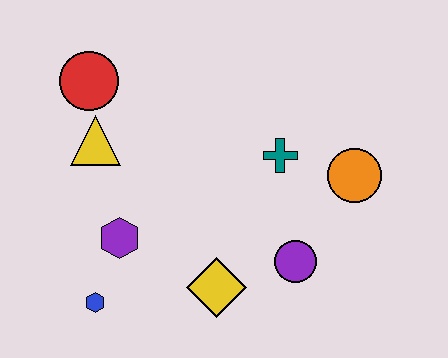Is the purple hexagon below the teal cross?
Yes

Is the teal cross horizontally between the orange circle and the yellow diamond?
Yes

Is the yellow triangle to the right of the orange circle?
No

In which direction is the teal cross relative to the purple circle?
The teal cross is above the purple circle.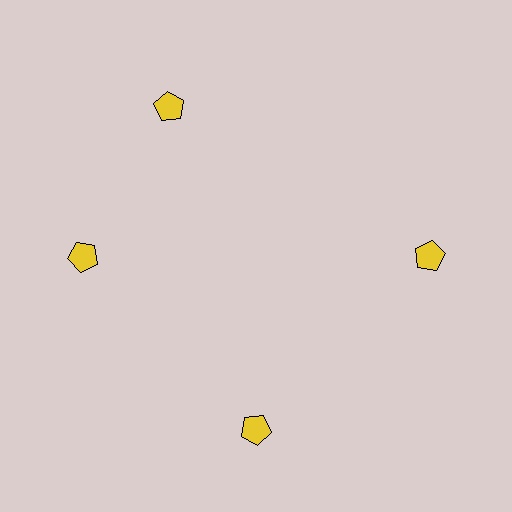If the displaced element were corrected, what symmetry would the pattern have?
It would have 4-fold rotational symmetry — the pattern would map onto itself every 90 degrees.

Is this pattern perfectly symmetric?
No. The 4 yellow pentagons are arranged in a ring, but one element near the 12 o'clock position is rotated out of alignment along the ring, breaking the 4-fold rotational symmetry.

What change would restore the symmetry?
The symmetry would be restored by rotating it back into even spacing with its neighbors so that all 4 pentagons sit at equal angles and equal distance from the center.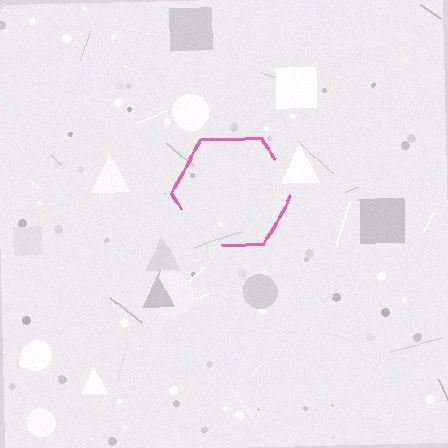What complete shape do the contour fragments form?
The contour fragments form a hexagon.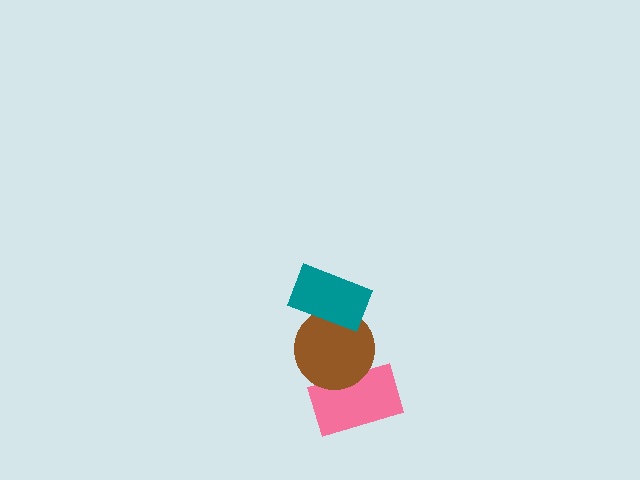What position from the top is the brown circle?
The brown circle is 2nd from the top.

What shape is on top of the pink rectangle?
The brown circle is on top of the pink rectangle.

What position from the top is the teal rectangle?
The teal rectangle is 1st from the top.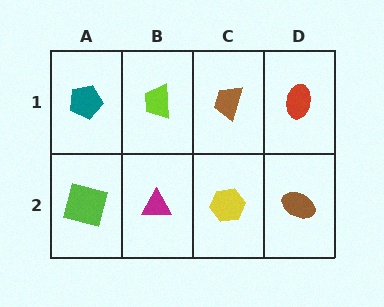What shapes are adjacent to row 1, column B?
A magenta triangle (row 2, column B), a teal pentagon (row 1, column A), a brown trapezoid (row 1, column C).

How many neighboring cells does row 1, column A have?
2.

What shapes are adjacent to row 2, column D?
A red ellipse (row 1, column D), a yellow hexagon (row 2, column C).